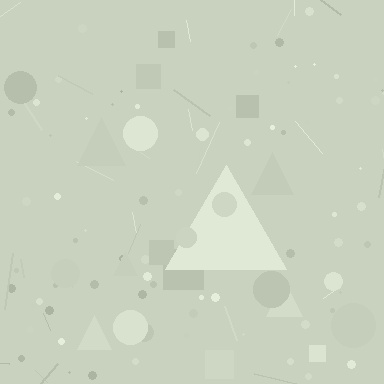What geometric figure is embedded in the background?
A triangle is embedded in the background.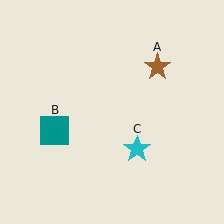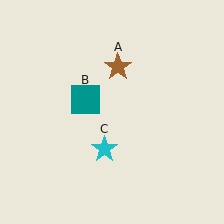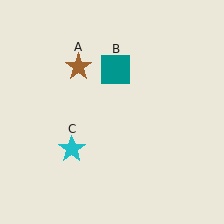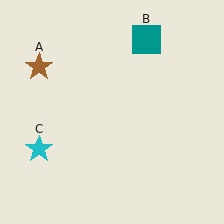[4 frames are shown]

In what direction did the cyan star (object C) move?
The cyan star (object C) moved left.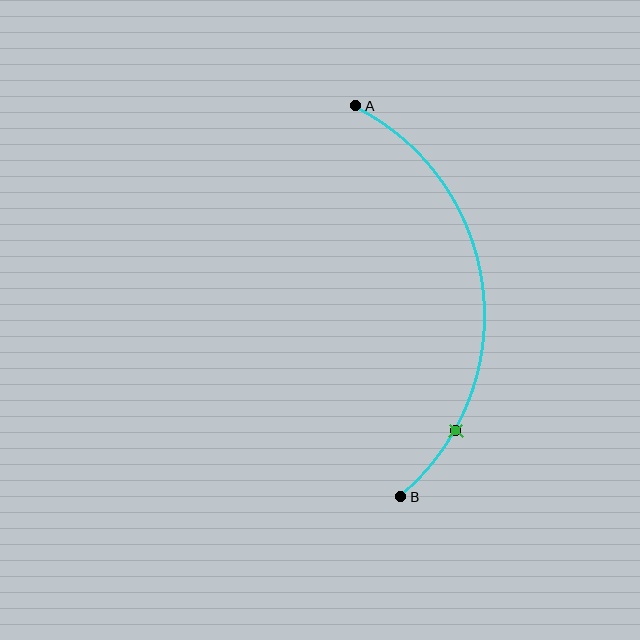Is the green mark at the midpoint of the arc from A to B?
No. The green mark lies on the arc but is closer to endpoint B. The arc midpoint would be at the point on the curve equidistant along the arc from both A and B.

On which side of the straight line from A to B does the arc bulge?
The arc bulges to the right of the straight line connecting A and B.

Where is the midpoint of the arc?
The arc midpoint is the point on the curve farthest from the straight line joining A and B. It sits to the right of that line.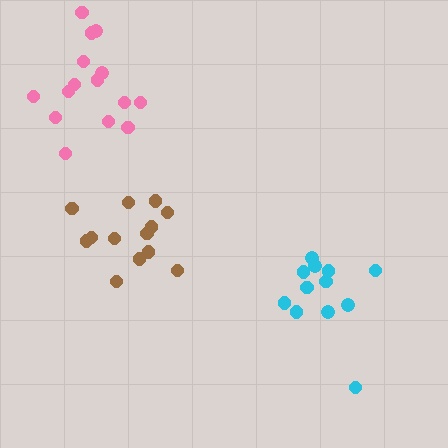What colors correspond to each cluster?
The clusters are colored: brown, cyan, pink.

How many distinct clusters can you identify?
There are 3 distinct clusters.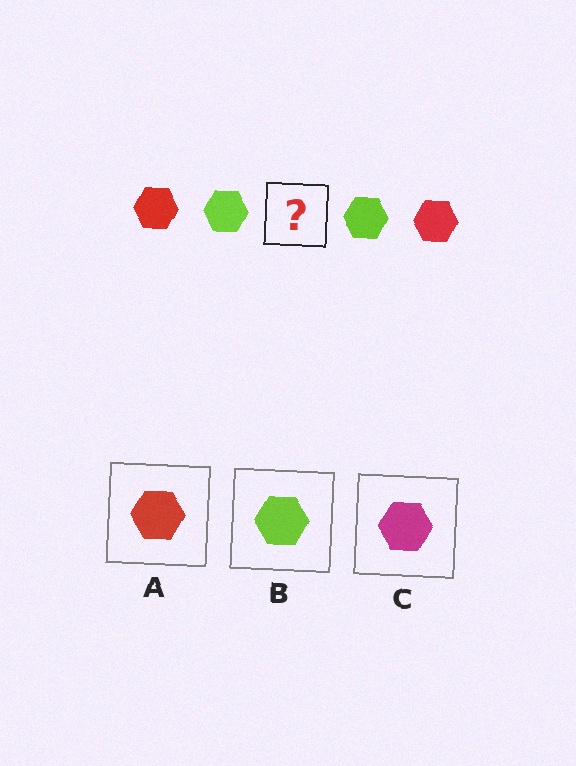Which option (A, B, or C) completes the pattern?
A.